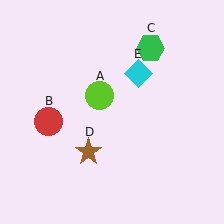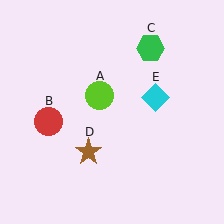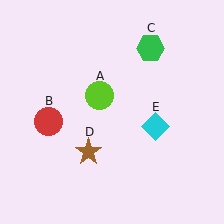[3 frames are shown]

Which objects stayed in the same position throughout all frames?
Lime circle (object A) and red circle (object B) and green hexagon (object C) and brown star (object D) remained stationary.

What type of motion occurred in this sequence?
The cyan diamond (object E) rotated clockwise around the center of the scene.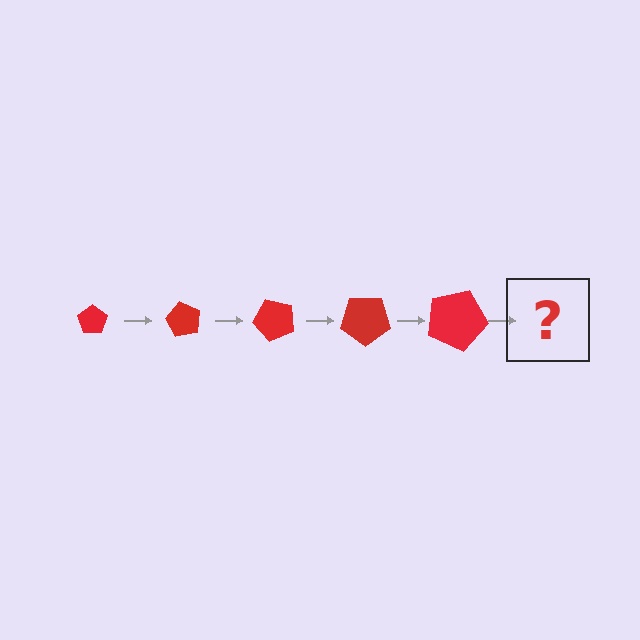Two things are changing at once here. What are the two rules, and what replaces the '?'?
The two rules are that the pentagon grows larger each step and it rotates 60 degrees each step. The '?' should be a pentagon, larger than the previous one and rotated 300 degrees from the start.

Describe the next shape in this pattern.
It should be a pentagon, larger than the previous one and rotated 300 degrees from the start.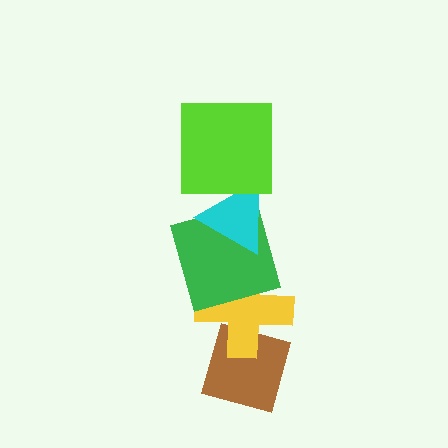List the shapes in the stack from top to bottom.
From top to bottom: the lime square, the cyan triangle, the green square, the yellow cross, the brown diamond.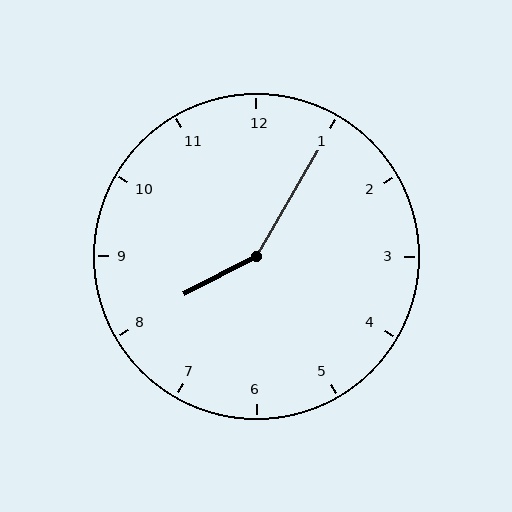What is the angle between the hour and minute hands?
Approximately 148 degrees.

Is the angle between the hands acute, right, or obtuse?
It is obtuse.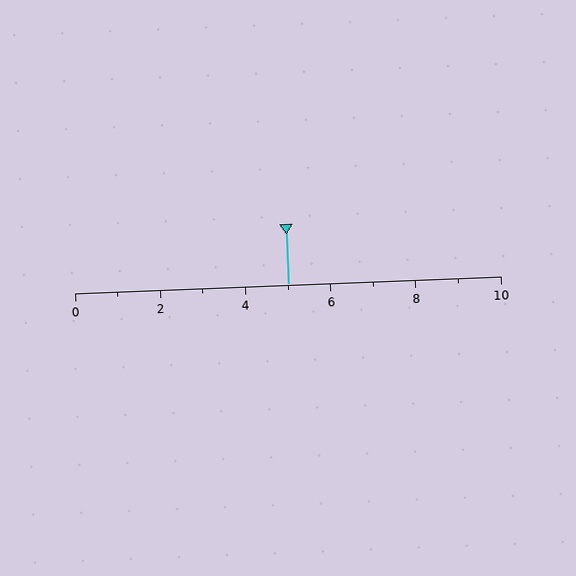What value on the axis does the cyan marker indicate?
The marker indicates approximately 5.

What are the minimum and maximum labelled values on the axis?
The axis runs from 0 to 10.